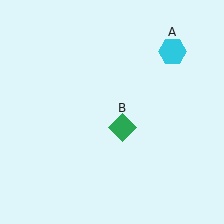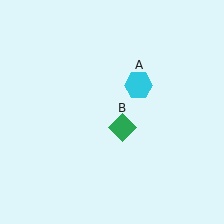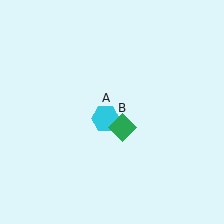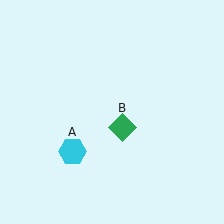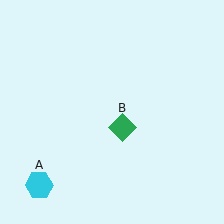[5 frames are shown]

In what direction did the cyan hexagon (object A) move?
The cyan hexagon (object A) moved down and to the left.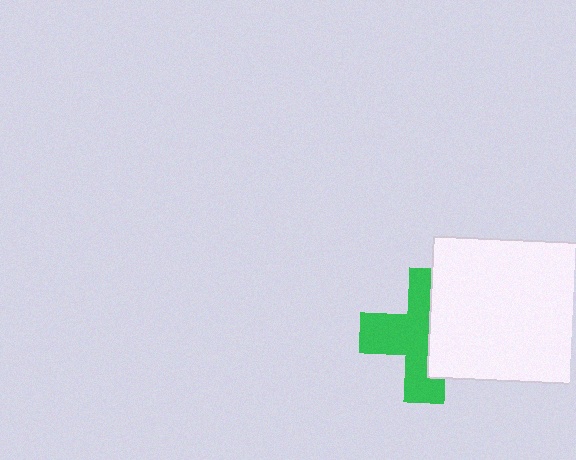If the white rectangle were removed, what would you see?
You would see the complete green cross.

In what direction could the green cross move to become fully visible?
The green cross could move left. That would shift it out from behind the white rectangle entirely.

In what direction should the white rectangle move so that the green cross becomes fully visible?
The white rectangle should move right. That is the shortest direction to clear the overlap and leave the green cross fully visible.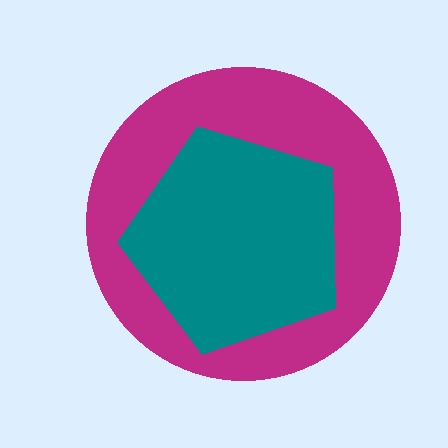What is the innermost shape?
The teal pentagon.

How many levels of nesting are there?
2.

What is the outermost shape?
The magenta circle.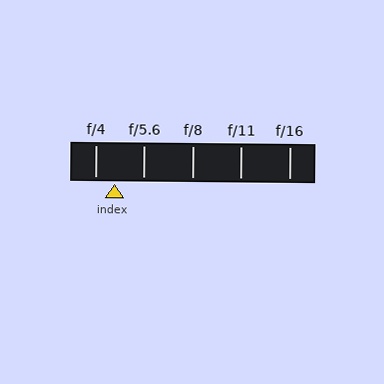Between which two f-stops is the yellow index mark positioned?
The index mark is between f/4 and f/5.6.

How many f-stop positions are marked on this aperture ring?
There are 5 f-stop positions marked.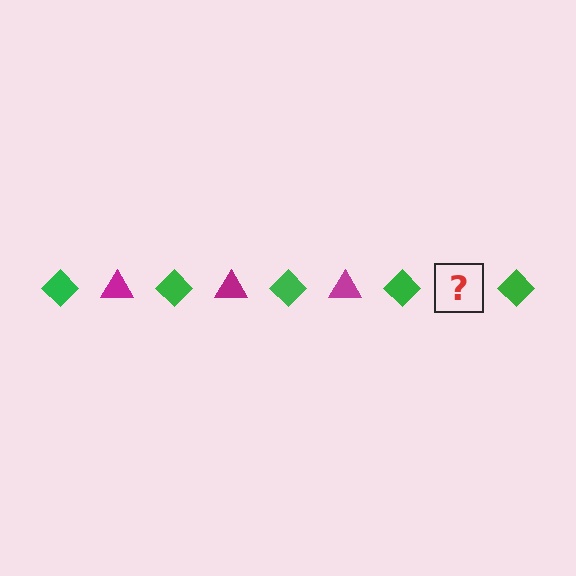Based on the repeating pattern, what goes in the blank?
The blank should be a magenta triangle.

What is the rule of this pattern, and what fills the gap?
The rule is that the pattern alternates between green diamond and magenta triangle. The gap should be filled with a magenta triangle.